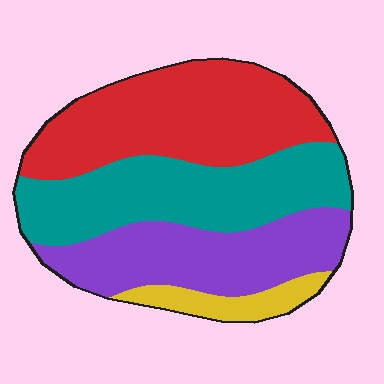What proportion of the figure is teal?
Teal takes up between a quarter and a half of the figure.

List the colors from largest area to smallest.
From largest to smallest: red, teal, purple, yellow.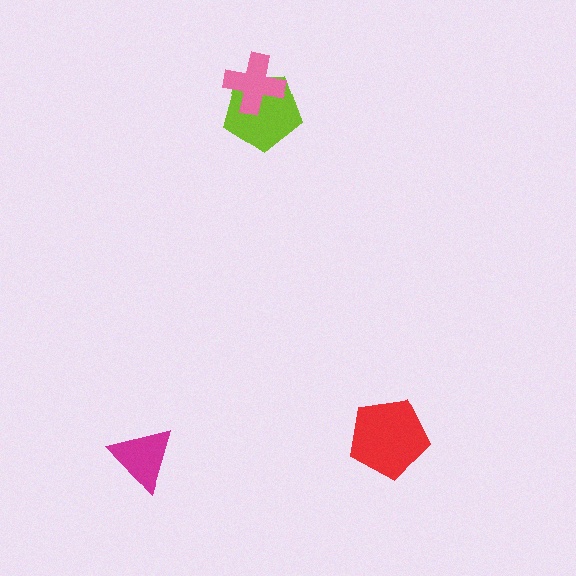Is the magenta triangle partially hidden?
No, no other shape covers it.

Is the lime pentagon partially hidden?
Yes, it is partially covered by another shape.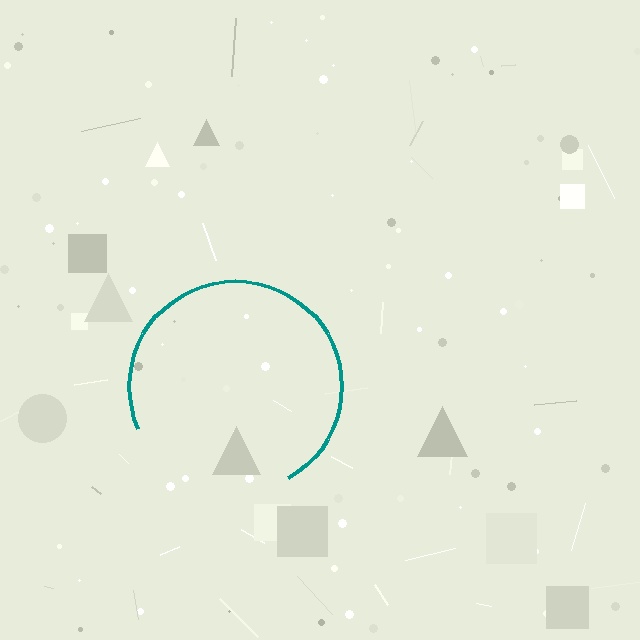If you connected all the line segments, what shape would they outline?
They would outline a circle.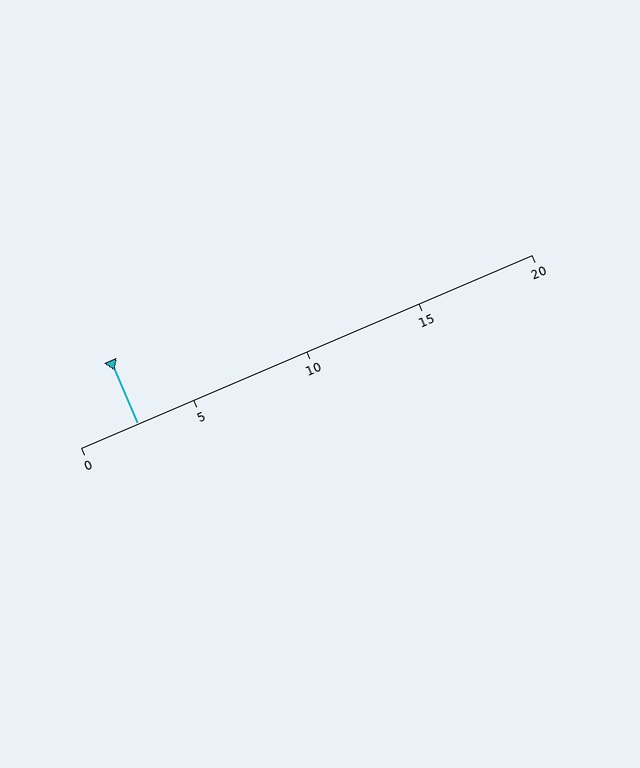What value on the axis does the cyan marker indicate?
The marker indicates approximately 2.5.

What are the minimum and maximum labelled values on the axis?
The axis runs from 0 to 20.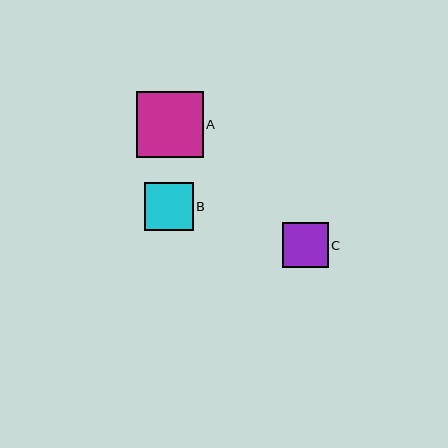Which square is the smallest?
Square C is the smallest with a size of approximately 46 pixels.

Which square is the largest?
Square A is the largest with a size of approximately 66 pixels.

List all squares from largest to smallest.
From largest to smallest: A, B, C.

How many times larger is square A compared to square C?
Square A is approximately 1.5 times the size of square C.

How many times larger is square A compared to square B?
Square A is approximately 1.4 times the size of square B.